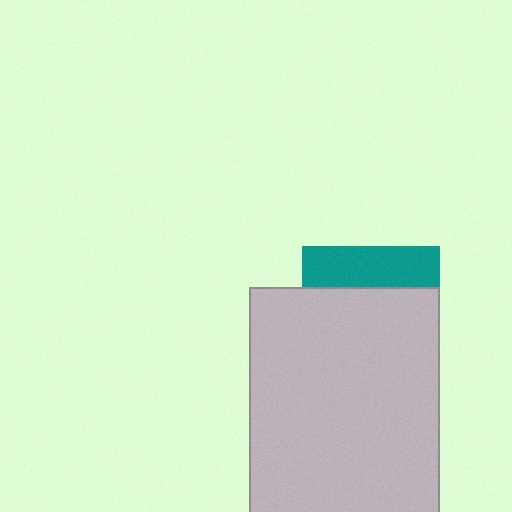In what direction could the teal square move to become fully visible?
The teal square could move up. That would shift it out from behind the light gray rectangle entirely.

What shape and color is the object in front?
The object in front is a light gray rectangle.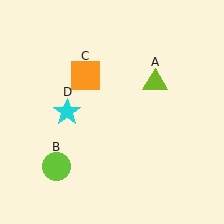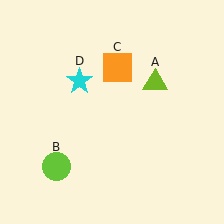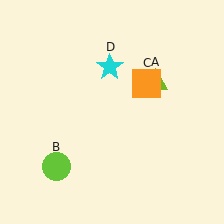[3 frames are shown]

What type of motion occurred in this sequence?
The orange square (object C), cyan star (object D) rotated clockwise around the center of the scene.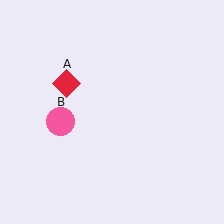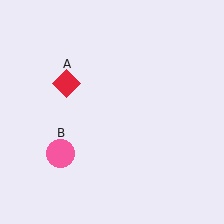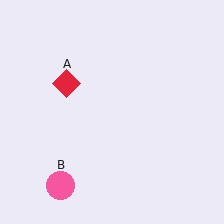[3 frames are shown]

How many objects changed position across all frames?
1 object changed position: pink circle (object B).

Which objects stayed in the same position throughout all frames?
Red diamond (object A) remained stationary.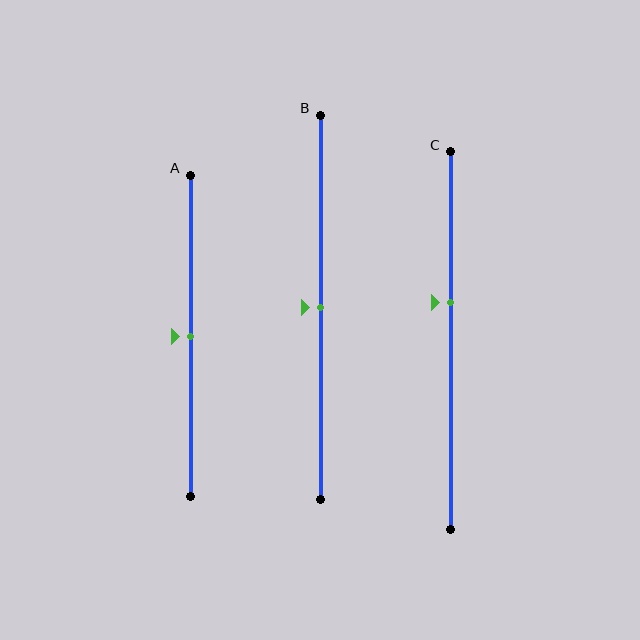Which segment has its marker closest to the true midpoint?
Segment A has its marker closest to the true midpoint.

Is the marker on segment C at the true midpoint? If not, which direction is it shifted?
No, the marker on segment C is shifted upward by about 10% of the segment length.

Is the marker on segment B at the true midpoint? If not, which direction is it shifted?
Yes, the marker on segment B is at the true midpoint.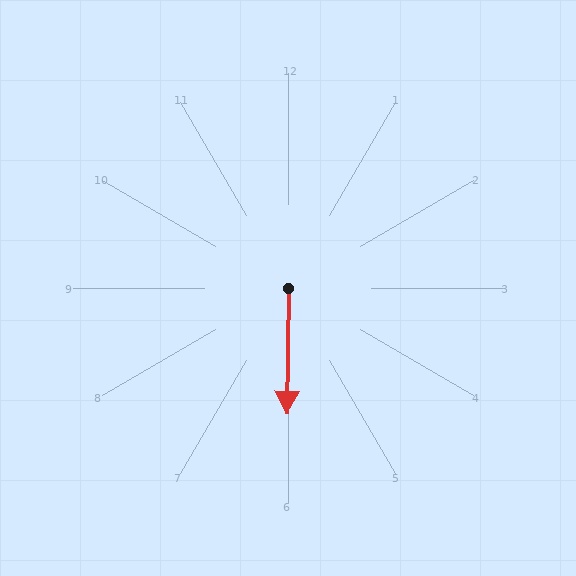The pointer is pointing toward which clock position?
Roughly 6 o'clock.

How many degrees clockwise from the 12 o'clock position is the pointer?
Approximately 180 degrees.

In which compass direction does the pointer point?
South.